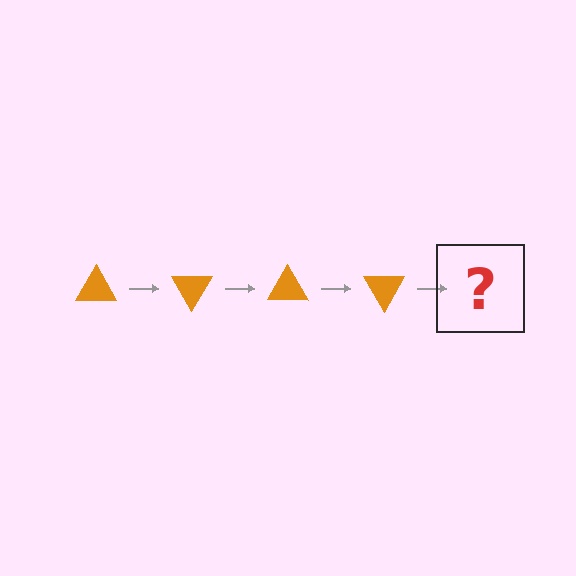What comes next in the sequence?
The next element should be an orange triangle rotated 240 degrees.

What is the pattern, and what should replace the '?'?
The pattern is that the triangle rotates 60 degrees each step. The '?' should be an orange triangle rotated 240 degrees.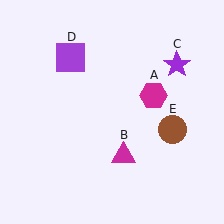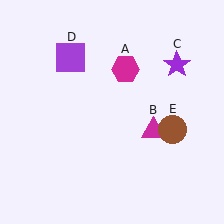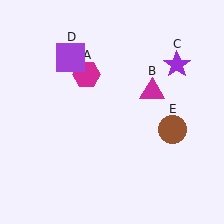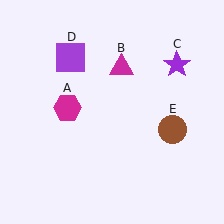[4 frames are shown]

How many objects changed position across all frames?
2 objects changed position: magenta hexagon (object A), magenta triangle (object B).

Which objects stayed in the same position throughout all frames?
Purple star (object C) and purple square (object D) and brown circle (object E) remained stationary.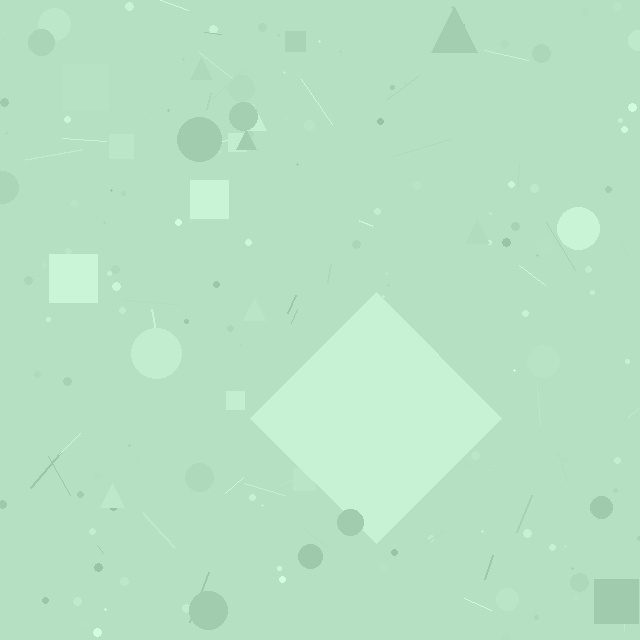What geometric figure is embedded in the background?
A diamond is embedded in the background.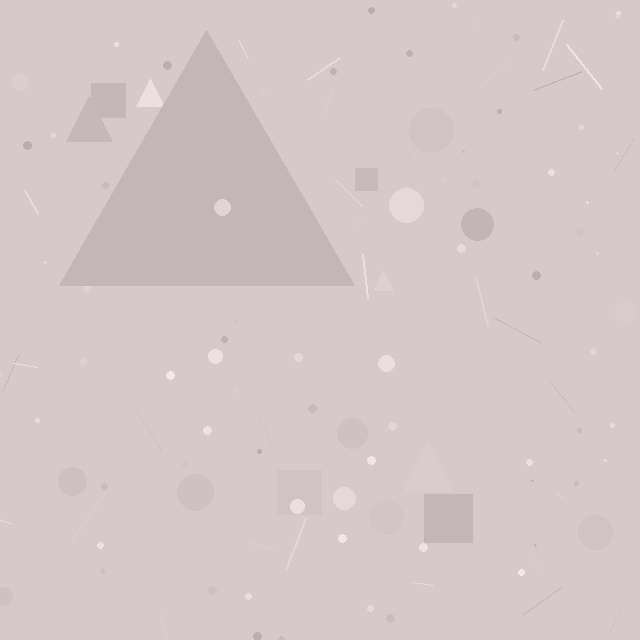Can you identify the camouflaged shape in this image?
The camouflaged shape is a triangle.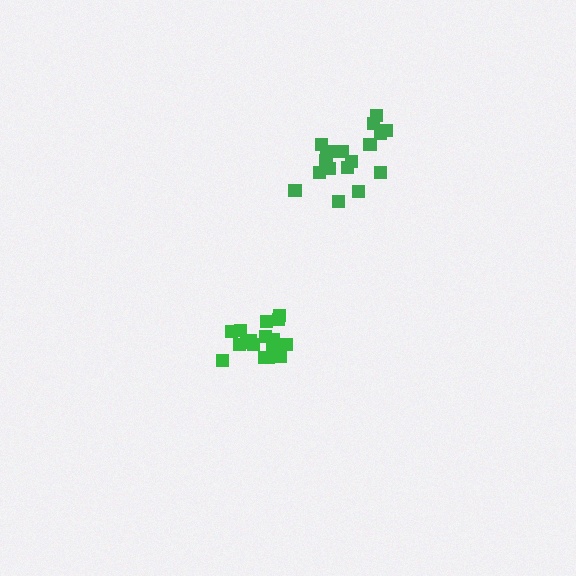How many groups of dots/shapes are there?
There are 2 groups.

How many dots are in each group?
Group 1: 19 dots, Group 2: 18 dots (37 total).